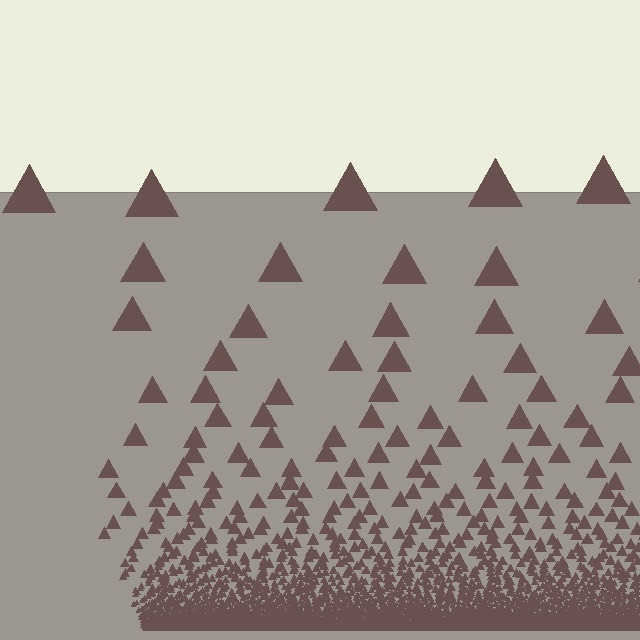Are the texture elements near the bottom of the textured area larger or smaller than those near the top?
Smaller. The gradient is inverted — elements near the bottom are smaller and denser.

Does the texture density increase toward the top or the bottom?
Density increases toward the bottom.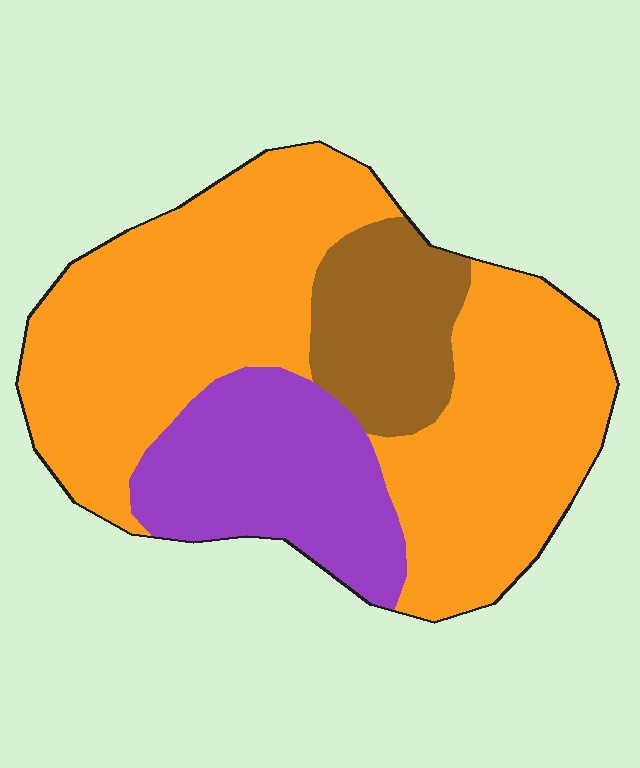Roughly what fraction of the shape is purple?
Purple covers around 20% of the shape.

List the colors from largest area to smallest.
From largest to smallest: orange, purple, brown.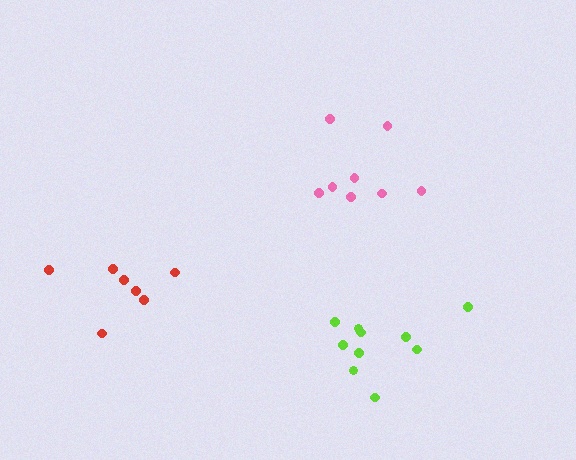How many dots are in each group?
Group 1: 8 dots, Group 2: 10 dots, Group 3: 7 dots (25 total).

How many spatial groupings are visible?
There are 3 spatial groupings.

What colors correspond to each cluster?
The clusters are colored: pink, lime, red.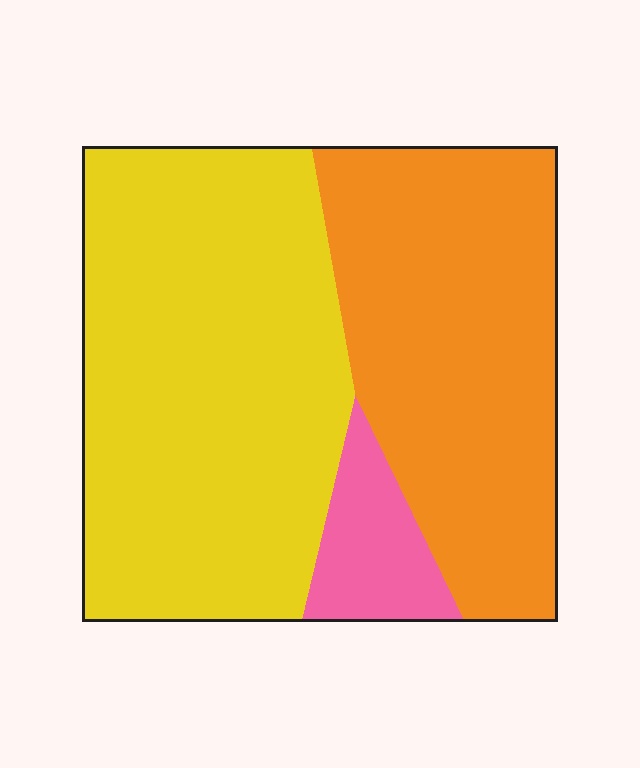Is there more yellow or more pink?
Yellow.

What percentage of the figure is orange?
Orange takes up about two fifths (2/5) of the figure.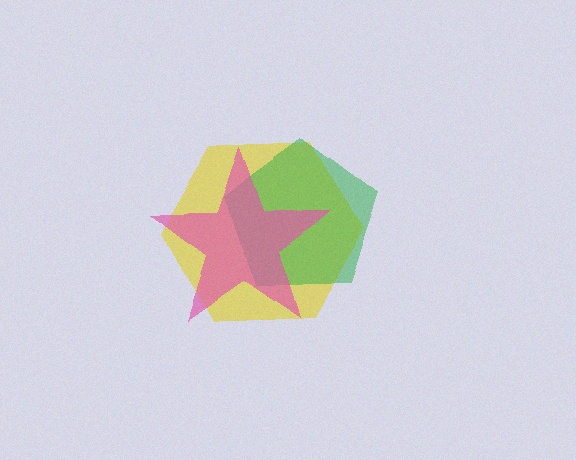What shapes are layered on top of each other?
The layered shapes are: a yellow hexagon, a green pentagon, a pink star.